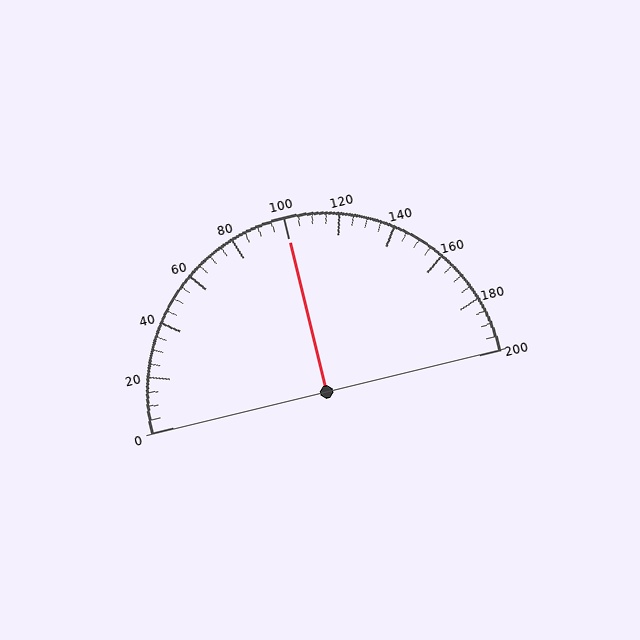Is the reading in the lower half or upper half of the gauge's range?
The reading is in the upper half of the range (0 to 200).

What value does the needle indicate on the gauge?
The needle indicates approximately 100.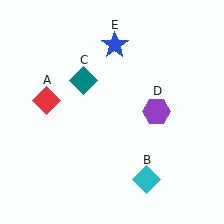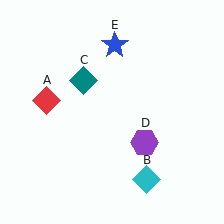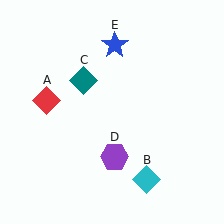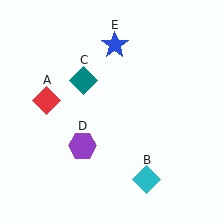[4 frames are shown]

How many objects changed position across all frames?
1 object changed position: purple hexagon (object D).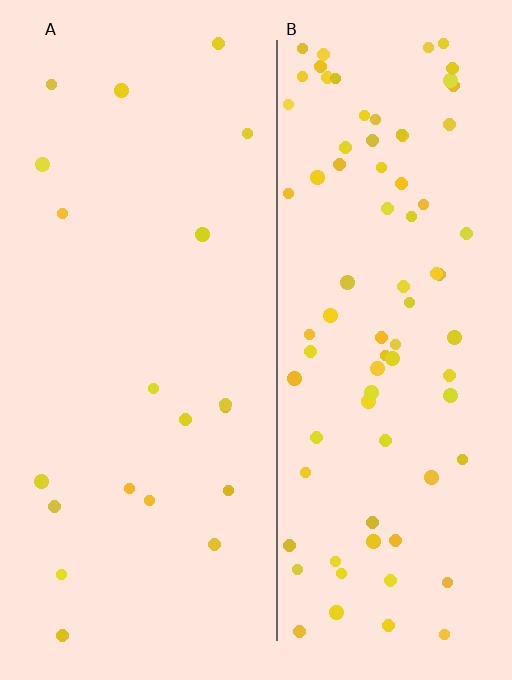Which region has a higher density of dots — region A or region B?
B (the right).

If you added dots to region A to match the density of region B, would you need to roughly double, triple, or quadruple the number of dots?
Approximately quadruple.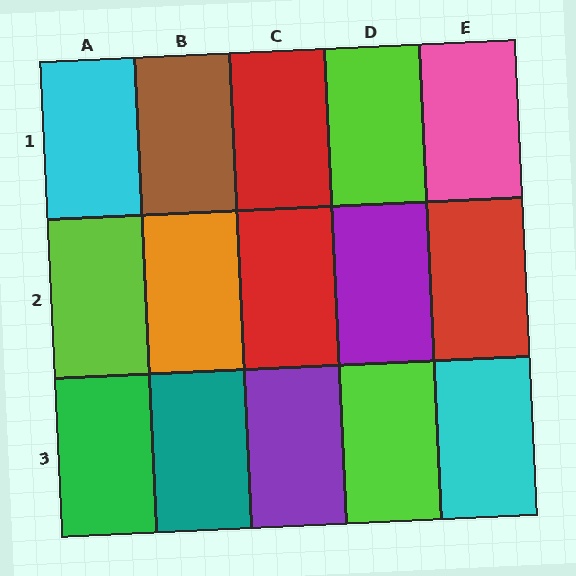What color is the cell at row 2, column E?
Red.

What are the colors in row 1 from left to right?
Cyan, brown, red, lime, pink.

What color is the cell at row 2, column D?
Purple.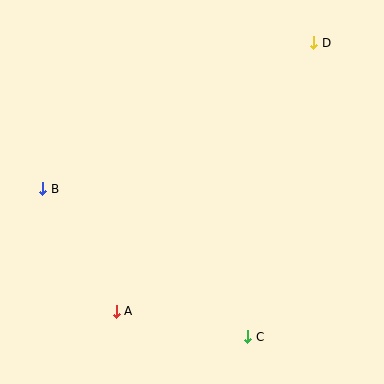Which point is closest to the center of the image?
Point A at (116, 311) is closest to the center.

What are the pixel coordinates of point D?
Point D is at (314, 43).